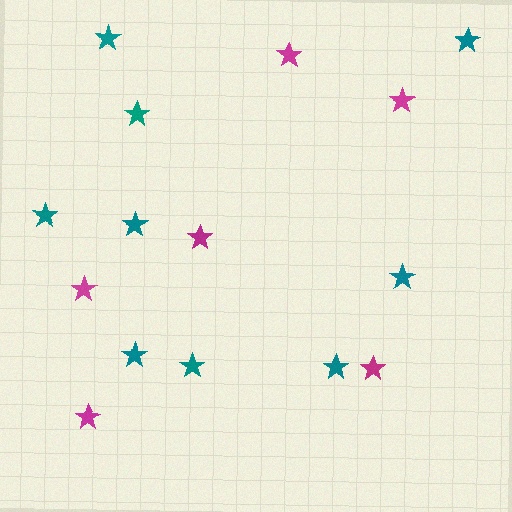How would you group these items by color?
There are 2 groups: one group of magenta stars (6) and one group of teal stars (9).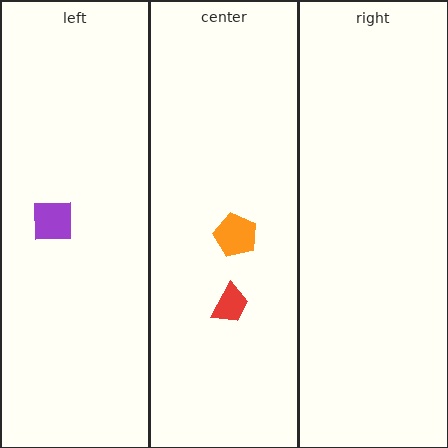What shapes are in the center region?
The red trapezoid, the orange pentagon.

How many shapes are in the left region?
1.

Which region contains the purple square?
The left region.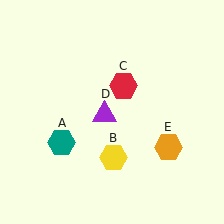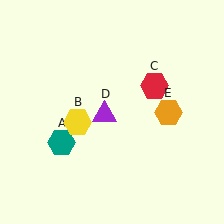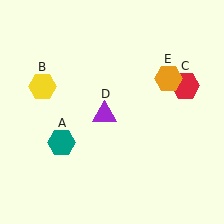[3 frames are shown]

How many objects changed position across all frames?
3 objects changed position: yellow hexagon (object B), red hexagon (object C), orange hexagon (object E).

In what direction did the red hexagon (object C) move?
The red hexagon (object C) moved right.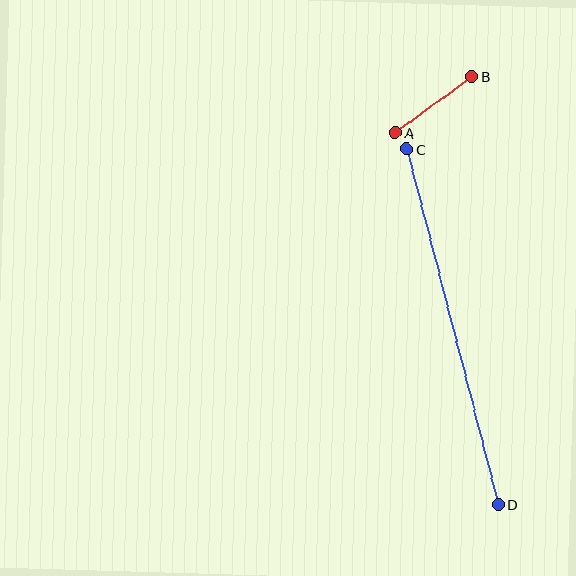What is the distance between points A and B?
The distance is approximately 95 pixels.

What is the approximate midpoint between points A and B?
The midpoint is at approximately (434, 105) pixels.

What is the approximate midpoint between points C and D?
The midpoint is at approximately (452, 327) pixels.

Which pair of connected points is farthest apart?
Points C and D are farthest apart.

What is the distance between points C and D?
The distance is approximately 367 pixels.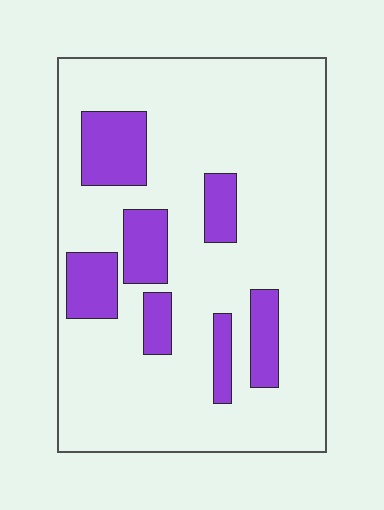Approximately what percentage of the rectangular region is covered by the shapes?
Approximately 20%.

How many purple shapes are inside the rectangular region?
7.